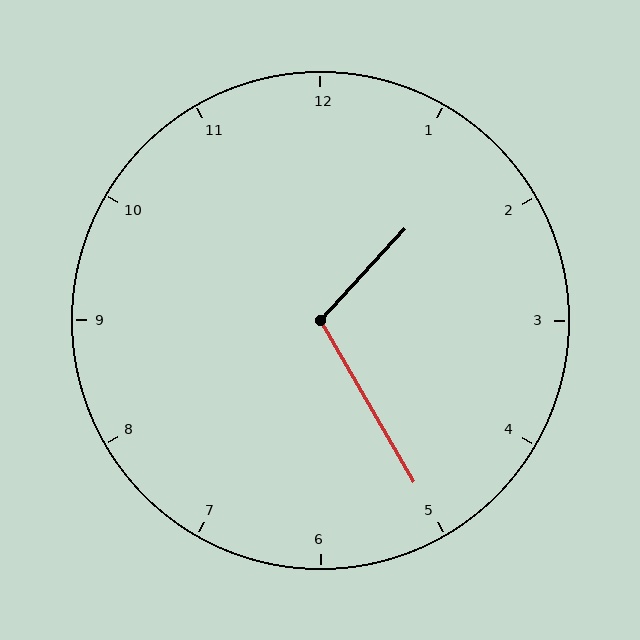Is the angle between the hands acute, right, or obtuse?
It is obtuse.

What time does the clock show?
1:25.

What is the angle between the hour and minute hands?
Approximately 108 degrees.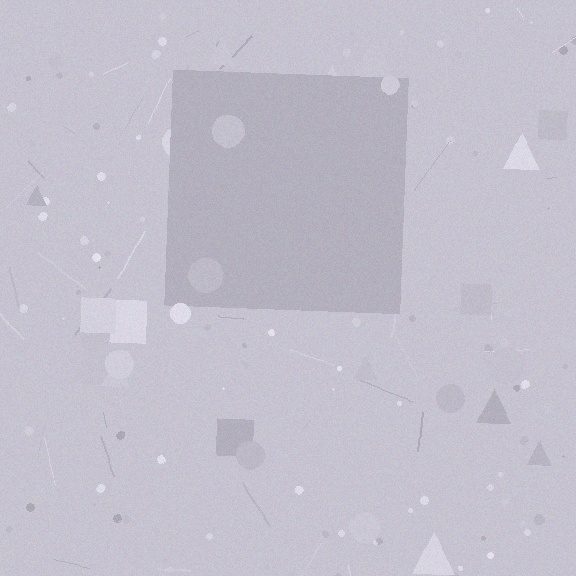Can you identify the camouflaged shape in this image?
The camouflaged shape is a square.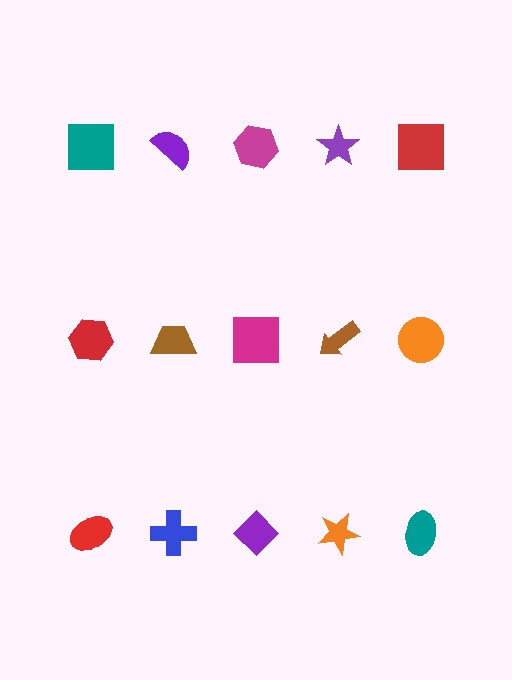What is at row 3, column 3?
A purple diamond.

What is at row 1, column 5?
A red square.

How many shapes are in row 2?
5 shapes.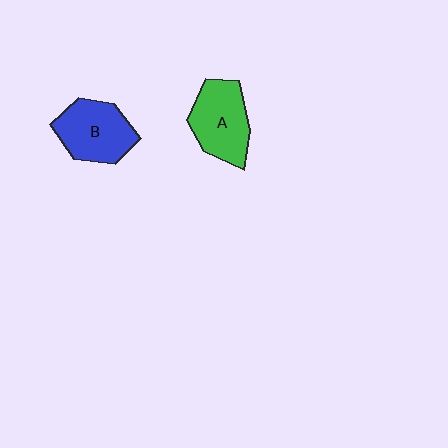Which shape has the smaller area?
Shape B (blue).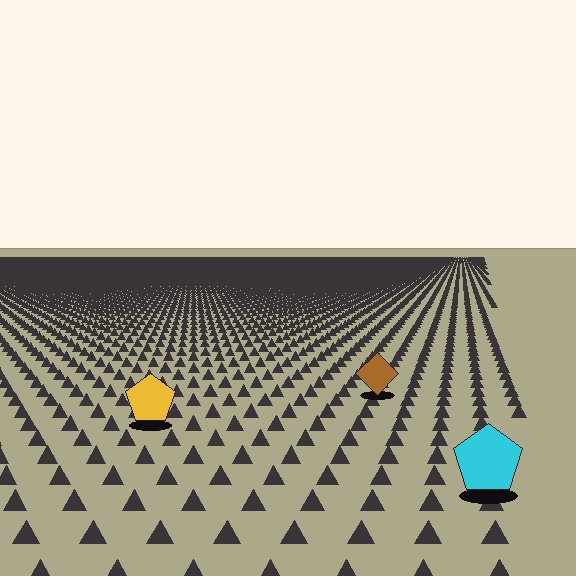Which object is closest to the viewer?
The cyan pentagon is closest. The texture marks near it are larger and more spread out.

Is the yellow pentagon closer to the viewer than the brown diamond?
Yes. The yellow pentagon is closer — you can tell from the texture gradient: the ground texture is coarser near it.